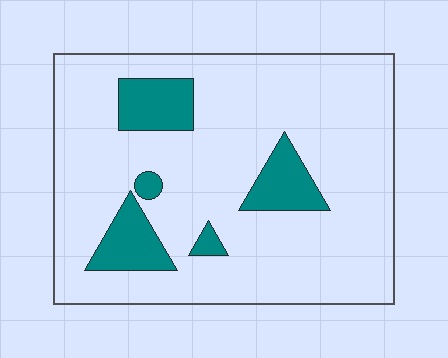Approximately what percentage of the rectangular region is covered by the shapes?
Approximately 15%.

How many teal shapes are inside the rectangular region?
5.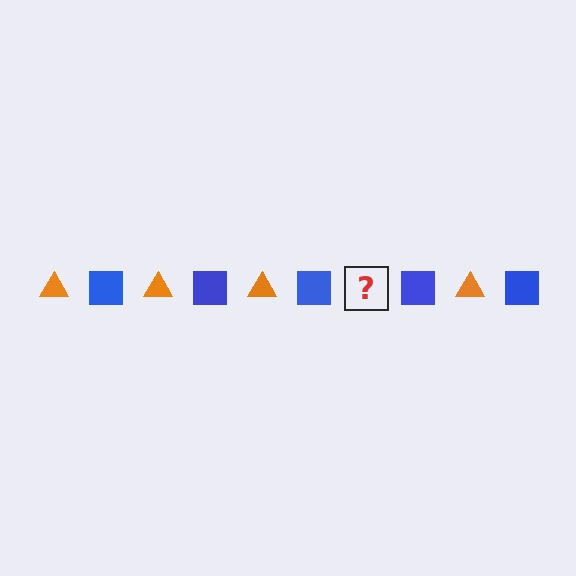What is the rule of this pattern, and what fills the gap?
The rule is that the pattern alternates between orange triangle and blue square. The gap should be filled with an orange triangle.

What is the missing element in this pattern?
The missing element is an orange triangle.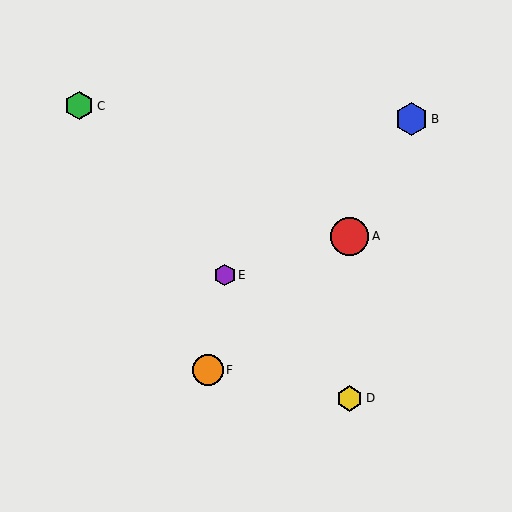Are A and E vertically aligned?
No, A is at x≈350 and E is at x≈225.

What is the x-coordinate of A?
Object A is at x≈350.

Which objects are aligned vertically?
Objects A, D are aligned vertically.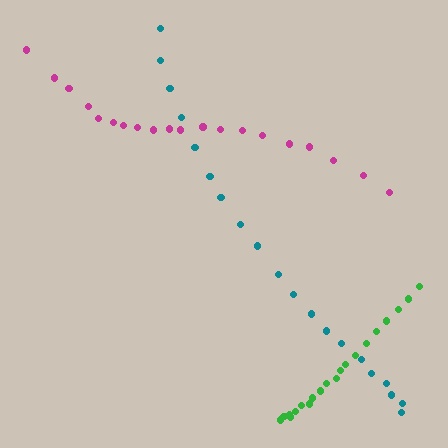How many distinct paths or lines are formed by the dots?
There are 3 distinct paths.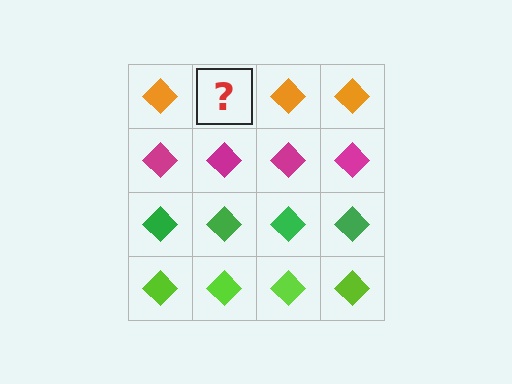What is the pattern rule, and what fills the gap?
The rule is that each row has a consistent color. The gap should be filled with an orange diamond.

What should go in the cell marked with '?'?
The missing cell should contain an orange diamond.